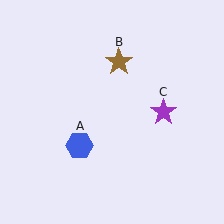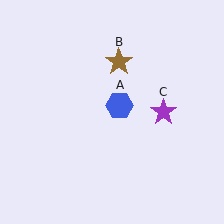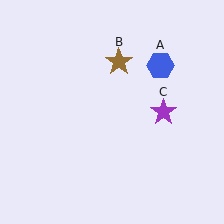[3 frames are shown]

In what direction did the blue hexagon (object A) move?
The blue hexagon (object A) moved up and to the right.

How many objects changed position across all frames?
1 object changed position: blue hexagon (object A).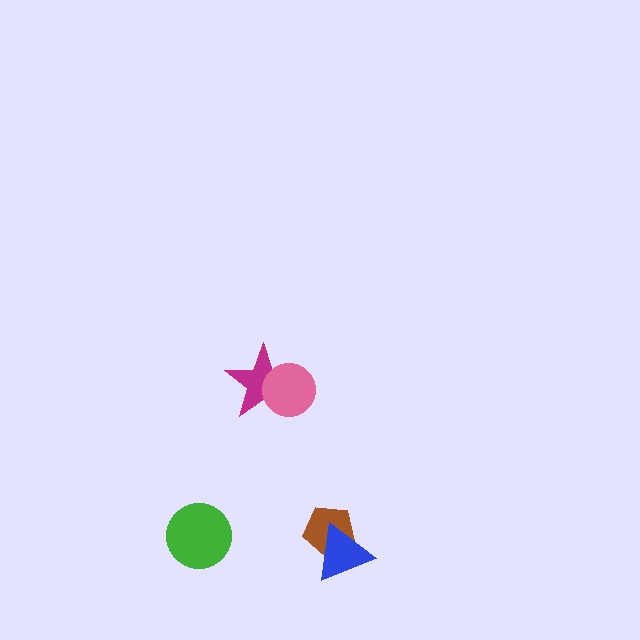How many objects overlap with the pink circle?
1 object overlaps with the pink circle.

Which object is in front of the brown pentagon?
The blue triangle is in front of the brown pentagon.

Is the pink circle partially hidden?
No, no other shape covers it.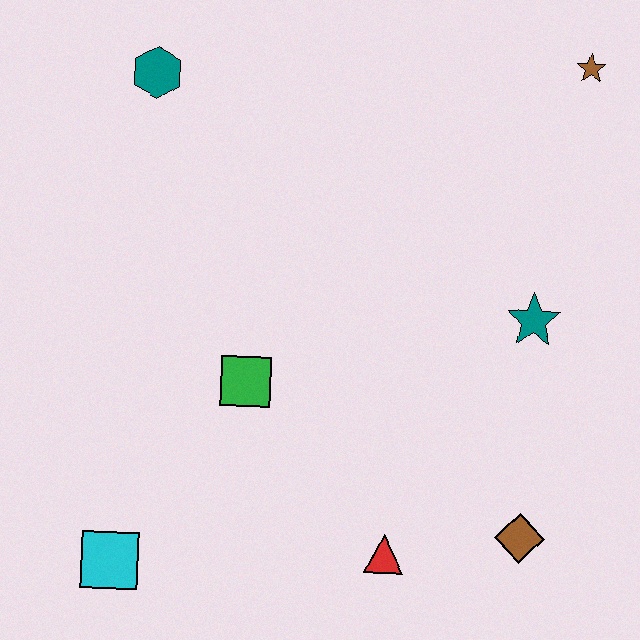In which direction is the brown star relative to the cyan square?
The brown star is above the cyan square.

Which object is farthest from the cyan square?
The brown star is farthest from the cyan square.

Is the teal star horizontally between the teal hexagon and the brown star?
Yes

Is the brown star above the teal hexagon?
Yes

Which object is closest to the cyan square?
The green square is closest to the cyan square.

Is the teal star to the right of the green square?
Yes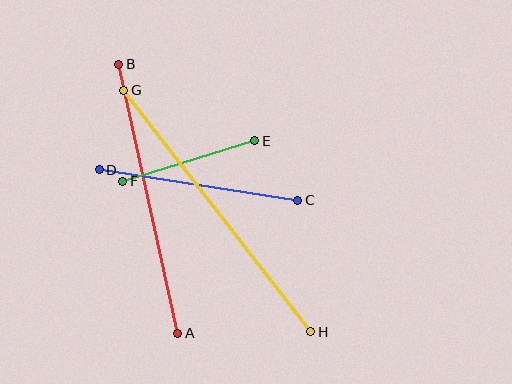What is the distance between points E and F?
The distance is approximately 139 pixels.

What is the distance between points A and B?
The distance is approximately 275 pixels.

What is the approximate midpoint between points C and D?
The midpoint is at approximately (199, 185) pixels.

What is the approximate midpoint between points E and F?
The midpoint is at approximately (189, 161) pixels.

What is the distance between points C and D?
The distance is approximately 201 pixels.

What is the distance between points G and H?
The distance is approximately 305 pixels.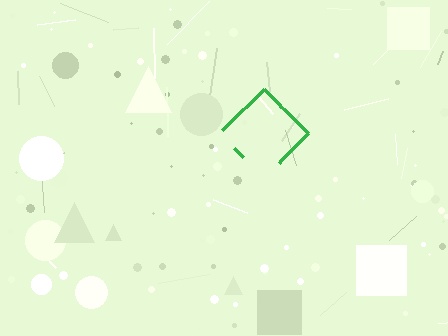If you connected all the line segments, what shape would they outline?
They would outline a diamond.